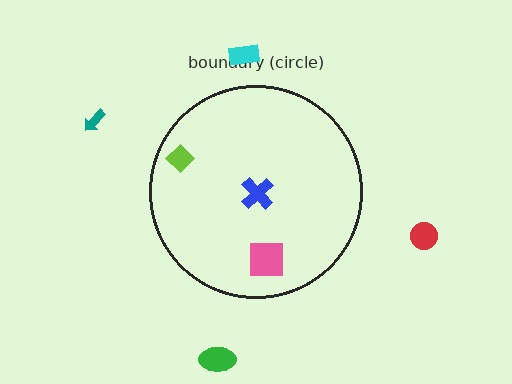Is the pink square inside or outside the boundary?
Inside.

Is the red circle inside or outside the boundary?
Outside.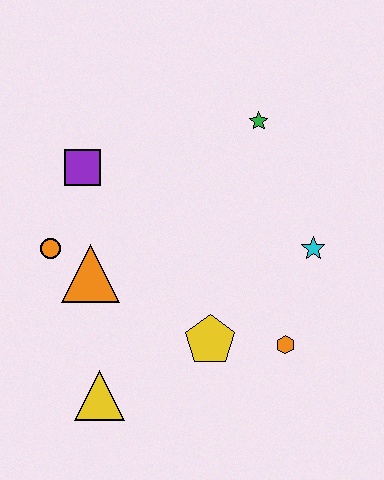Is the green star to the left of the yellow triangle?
No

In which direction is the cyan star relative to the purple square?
The cyan star is to the right of the purple square.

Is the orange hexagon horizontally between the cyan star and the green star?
Yes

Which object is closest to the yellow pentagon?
The orange hexagon is closest to the yellow pentagon.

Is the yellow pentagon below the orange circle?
Yes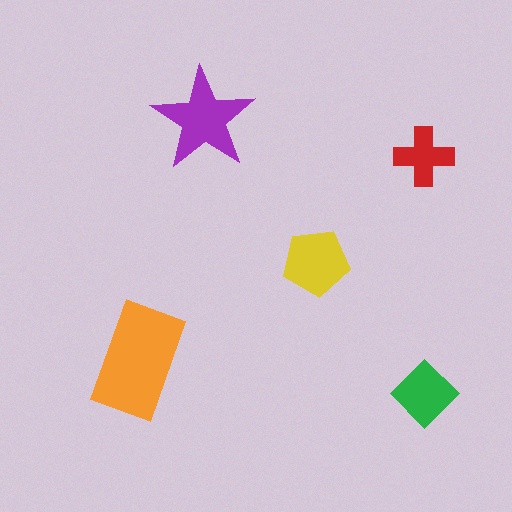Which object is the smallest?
The red cross.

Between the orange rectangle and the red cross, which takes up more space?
The orange rectangle.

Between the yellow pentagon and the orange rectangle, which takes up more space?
The orange rectangle.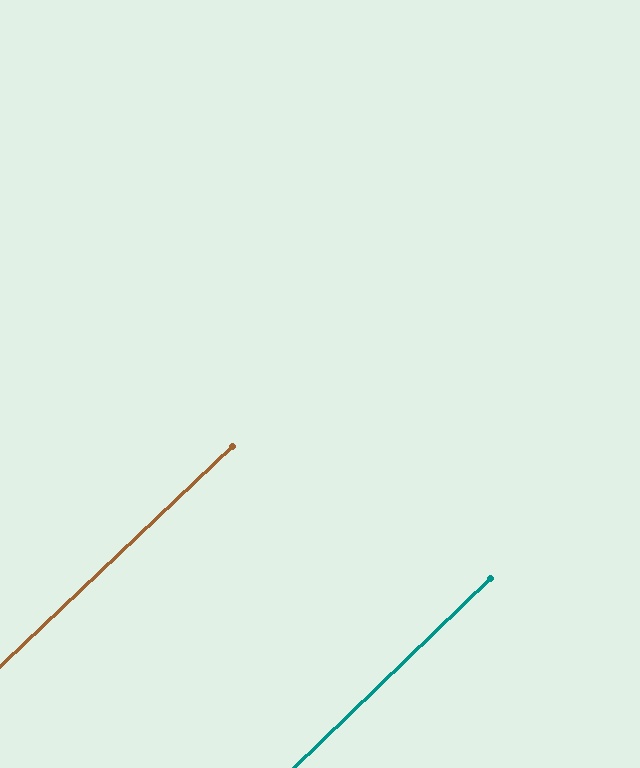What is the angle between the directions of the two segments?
Approximately 1 degree.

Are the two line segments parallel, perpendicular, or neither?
Parallel — their directions differ by only 0.6°.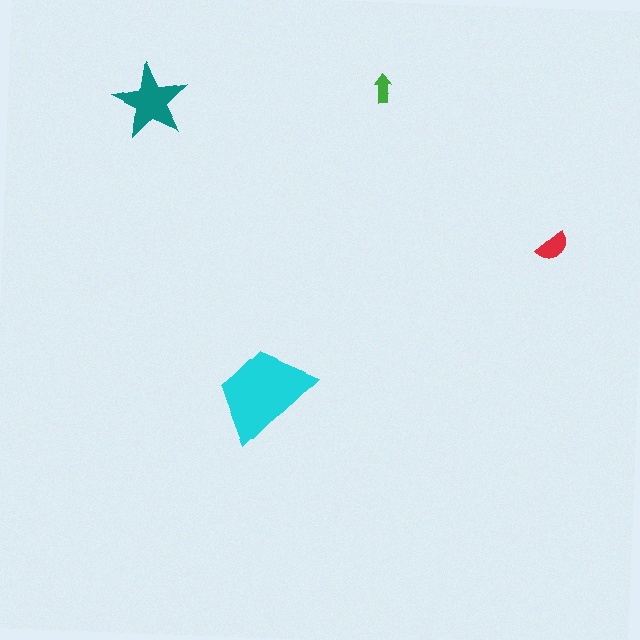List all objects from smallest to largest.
The green arrow, the red semicircle, the teal star, the cyan trapezoid.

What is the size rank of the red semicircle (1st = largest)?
3rd.